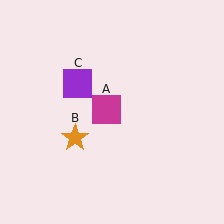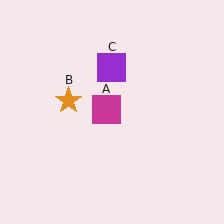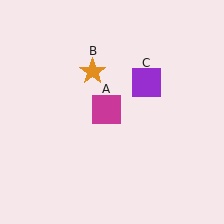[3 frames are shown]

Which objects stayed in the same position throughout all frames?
Magenta square (object A) remained stationary.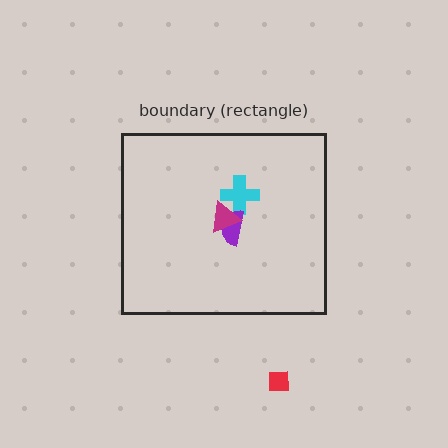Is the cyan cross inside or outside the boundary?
Inside.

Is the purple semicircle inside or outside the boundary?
Inside.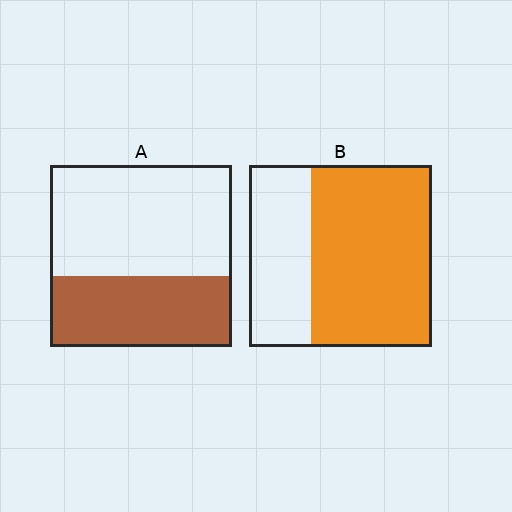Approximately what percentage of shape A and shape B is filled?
A is approximately 40% and B is approximately 65%.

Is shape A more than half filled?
No.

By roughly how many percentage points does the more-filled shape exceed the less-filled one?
By roughly 25 percentage points (B over A).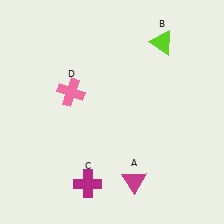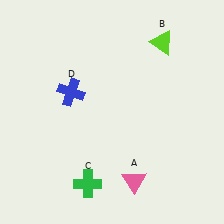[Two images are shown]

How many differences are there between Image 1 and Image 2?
There are 3 differences between the two images.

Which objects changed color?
A changed from magenta to pink. C changed from magenta to green. D changed from pink to blue.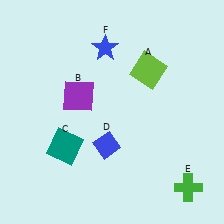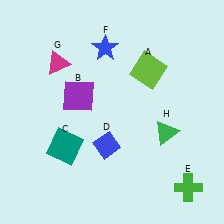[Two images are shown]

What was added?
A magenta triangle (G), a green triangle (H) were added in Image 2.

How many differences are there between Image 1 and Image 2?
There are 2 differences between the two images.